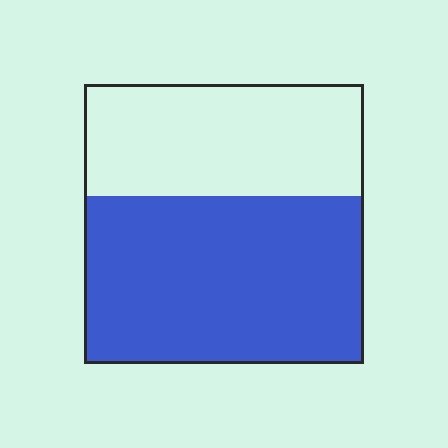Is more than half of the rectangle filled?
Yes.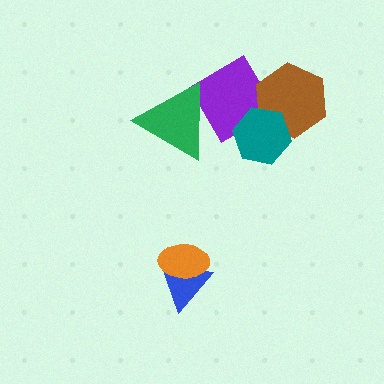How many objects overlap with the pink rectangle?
3 objects overlap with the pink rectangle.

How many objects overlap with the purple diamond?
4 objects overlap with the purple diamond.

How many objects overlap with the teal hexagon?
3 objects overlap with the teal hexagon.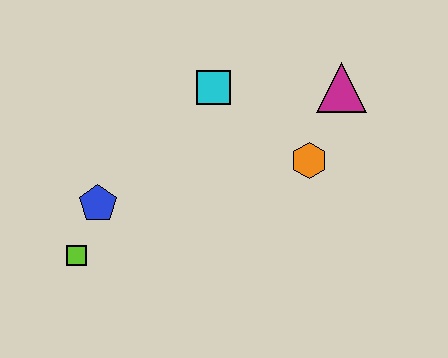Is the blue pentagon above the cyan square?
No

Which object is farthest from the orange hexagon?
The lime square is farthest from the orange hexagon.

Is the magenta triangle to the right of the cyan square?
Yes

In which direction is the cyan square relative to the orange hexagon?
The cyan square is to the left of the orange hexagon.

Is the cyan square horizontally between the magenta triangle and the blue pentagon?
Yes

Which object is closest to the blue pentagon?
The lime square is closest to the blue pentagon.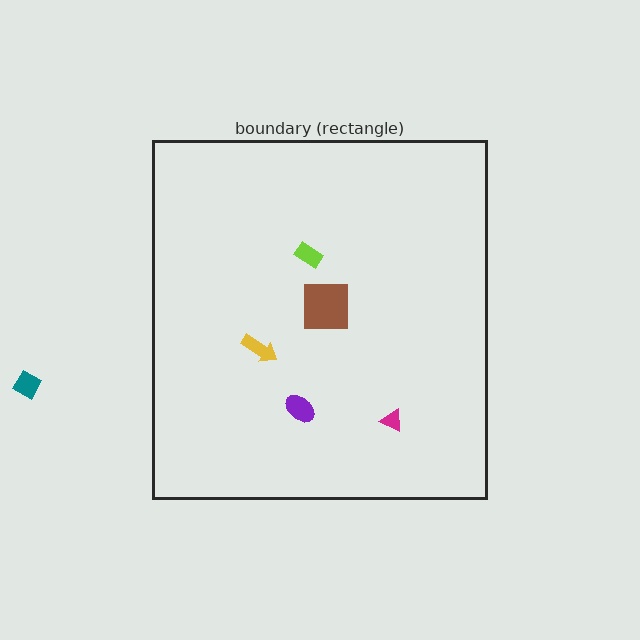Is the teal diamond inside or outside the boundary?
Outside.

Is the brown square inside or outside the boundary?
Inside.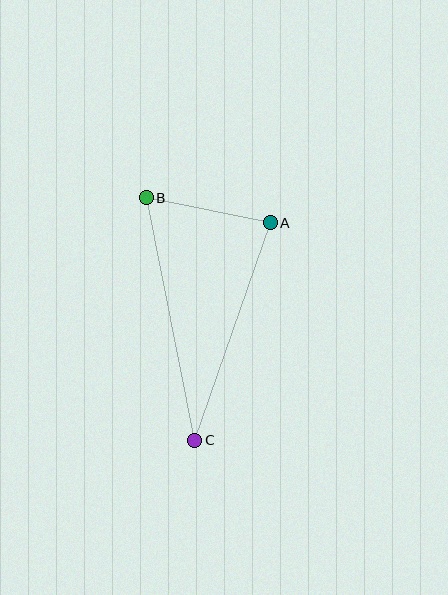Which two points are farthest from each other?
Points B and C are farthest from each other.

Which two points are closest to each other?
Points A and B are closest to each other.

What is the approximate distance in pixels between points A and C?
The distance between A and C is approximately 230 pixels.